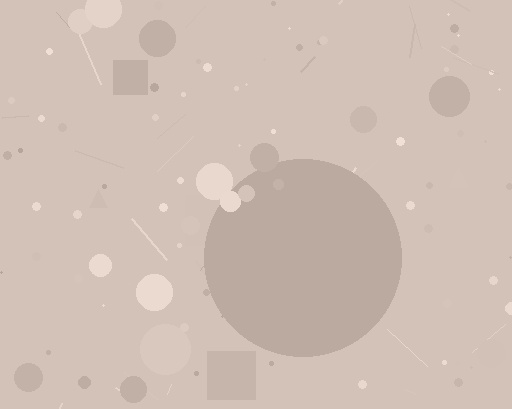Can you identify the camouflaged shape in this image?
The camouflaged shape is a circle.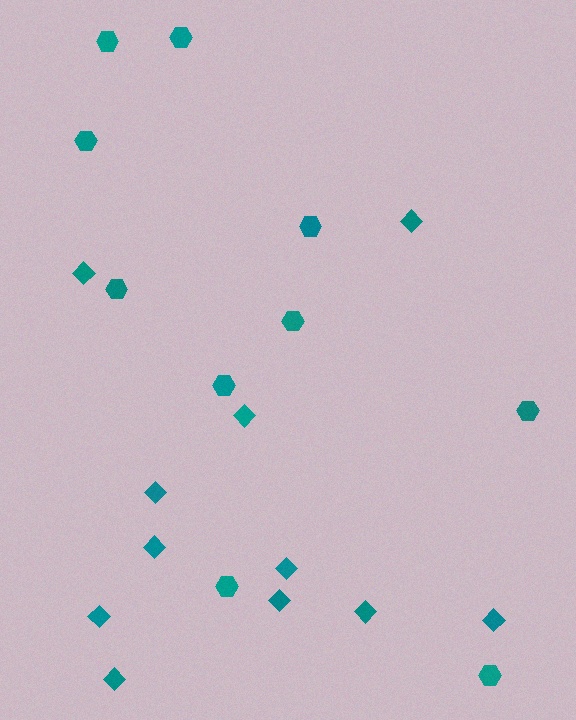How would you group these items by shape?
There are 2 groups: one group of diamonds (11) and one group of hexagons (10).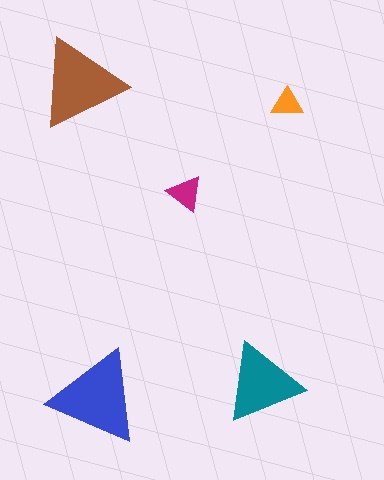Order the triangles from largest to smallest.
the blue one, the brown one, the teal one, the magenta one, the orange one.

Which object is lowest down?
The blue triangle is bottommost.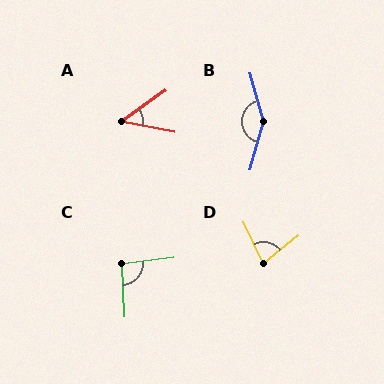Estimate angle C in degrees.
Approximately 95 degrees.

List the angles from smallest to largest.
A (47°), D (76°), C (95°), B (149°).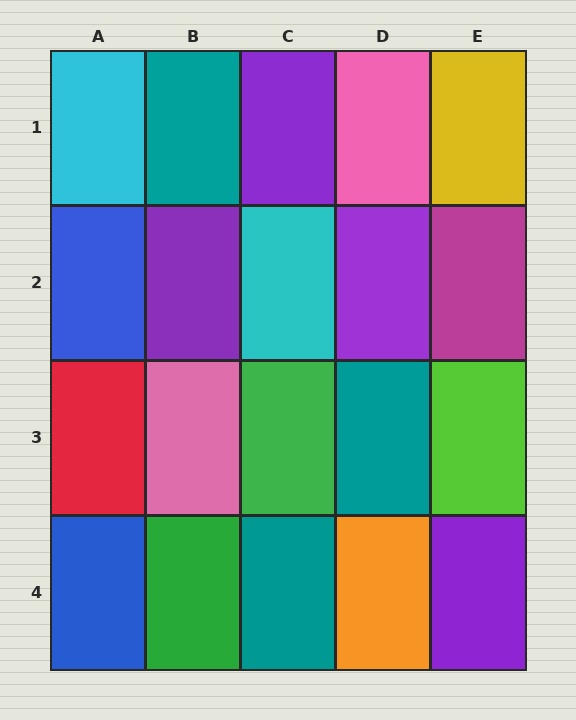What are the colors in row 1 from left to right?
Cyan, teal, purple, pink, yellow.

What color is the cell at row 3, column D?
Teal.